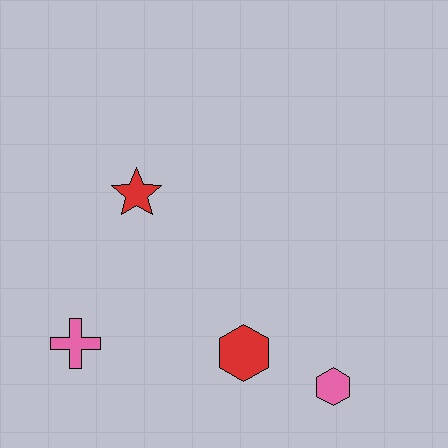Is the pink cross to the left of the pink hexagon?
Yes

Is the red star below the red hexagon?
No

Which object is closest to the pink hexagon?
The red hexagon is closest to the pink hexagon.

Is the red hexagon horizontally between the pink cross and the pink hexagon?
Yes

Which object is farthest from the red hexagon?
The red star is farthest from the red hexagon.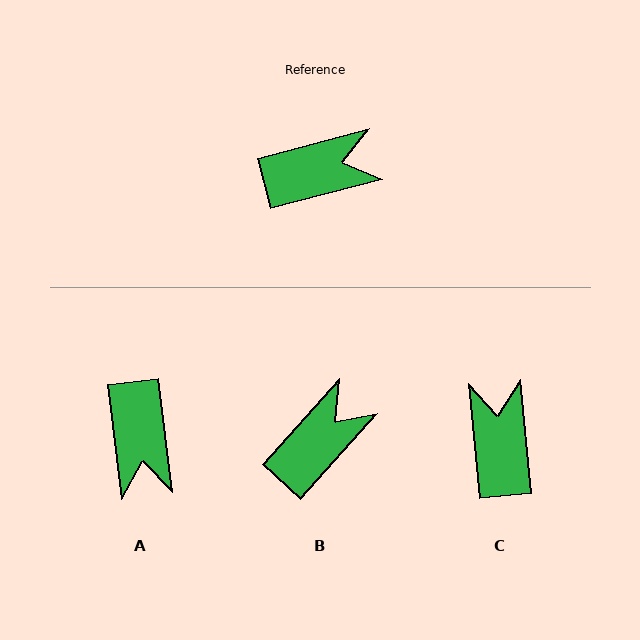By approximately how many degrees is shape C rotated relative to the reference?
Approximately 80 degrees counter-clockwise.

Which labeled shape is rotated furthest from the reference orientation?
A, about 98 degrees away.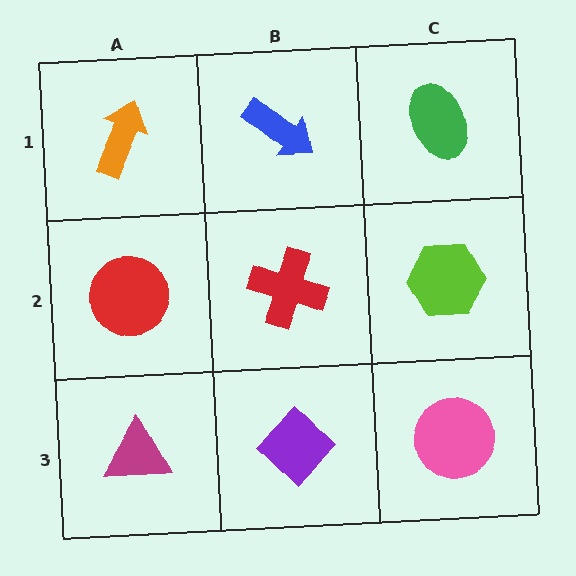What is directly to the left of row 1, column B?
An orange arrow.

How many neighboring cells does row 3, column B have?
3.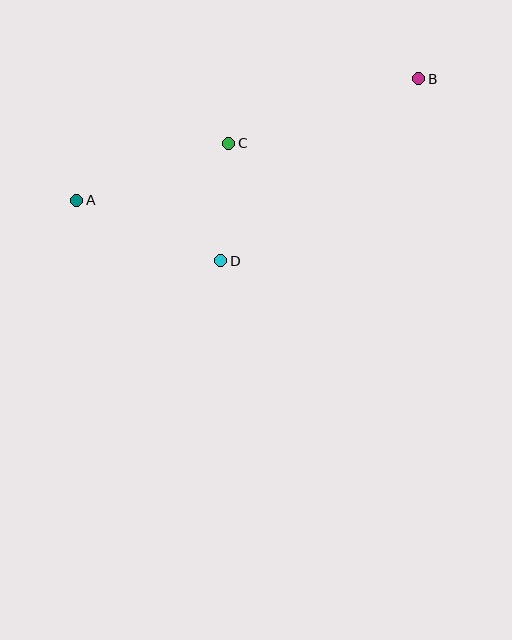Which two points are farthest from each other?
Points A and B are farthest from each other.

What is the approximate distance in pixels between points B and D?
The distance between B and D is approximately 269 pixels.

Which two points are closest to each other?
Points C and D are closest to each other.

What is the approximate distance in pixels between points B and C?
The distance between B and C is approximately 201 pixels.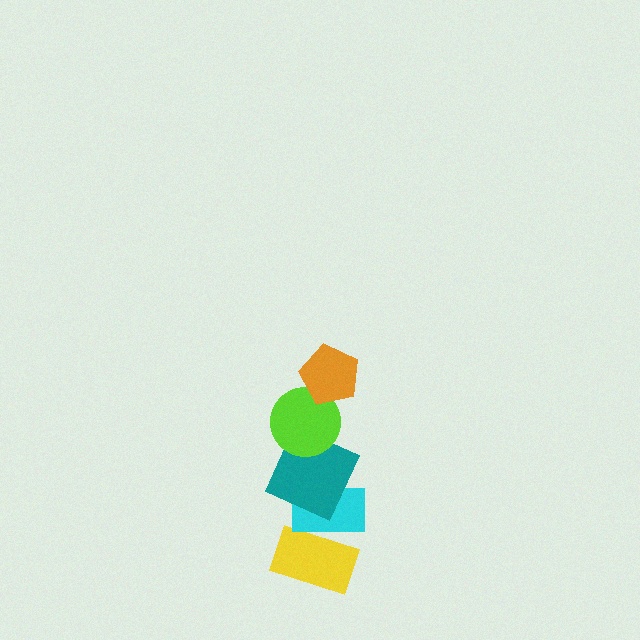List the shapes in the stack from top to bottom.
From top to bottom: the orange pentagon, the lime circle, the teal square, the cyan rectangle, the yellow rectangle.